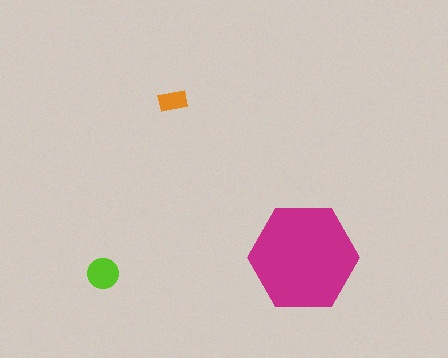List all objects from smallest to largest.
The orange rectangle, the lime circle, the magenta hexagon.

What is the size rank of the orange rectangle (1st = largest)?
3rd.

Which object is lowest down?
The lime circle is bottommost.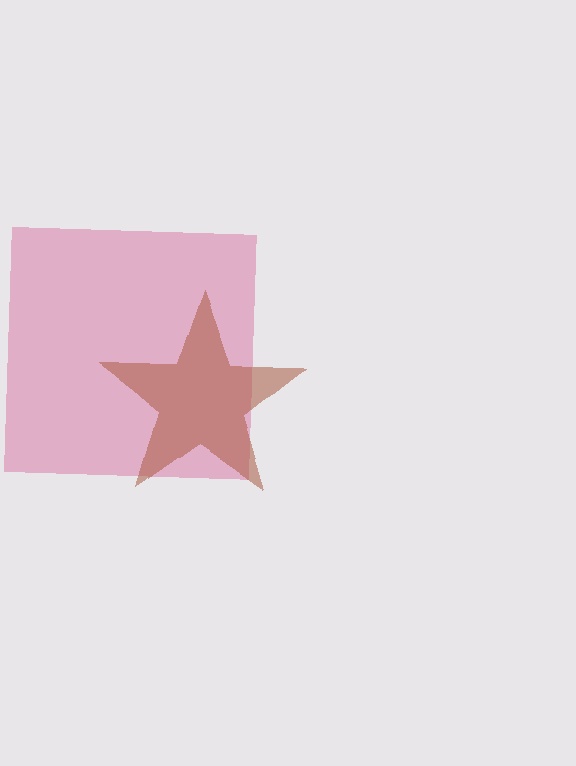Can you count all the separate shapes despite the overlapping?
Yes, there are 2 separate shapes.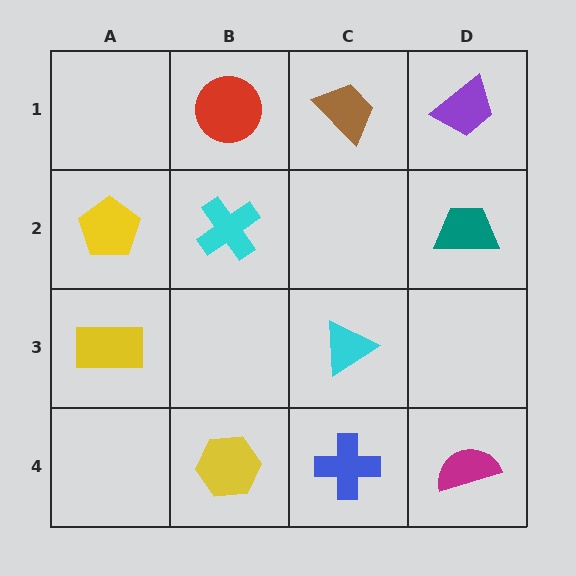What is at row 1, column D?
A purple trapezoid.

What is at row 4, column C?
A blue cross.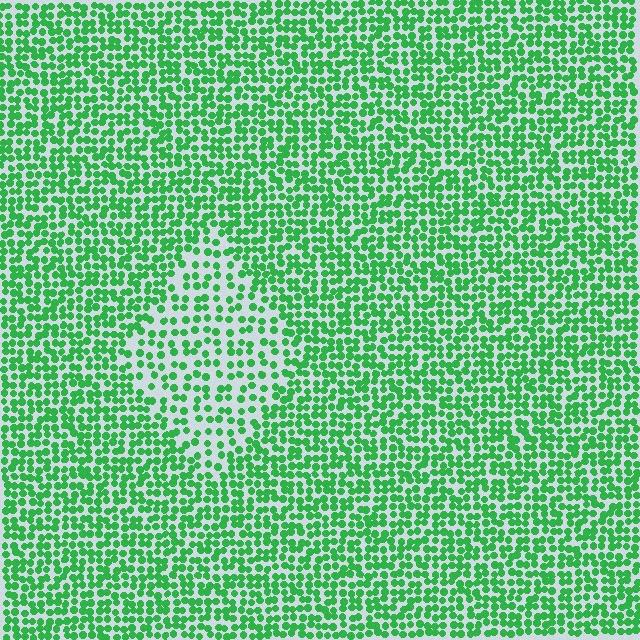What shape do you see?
I see a diamond.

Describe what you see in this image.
The image contains small green elements arranged at two different densities. A diamond-shaped region is visible where the elements are less densely packed than the surrounding area.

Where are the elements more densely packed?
The elements are more densely packed outside the diamond boundary.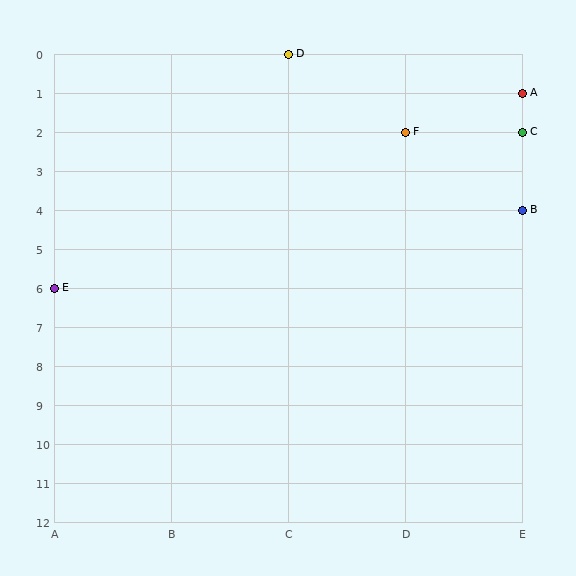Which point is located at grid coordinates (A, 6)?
Point E is at (A, 6).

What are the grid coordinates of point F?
Point F is at grid coordinates (D, 2).